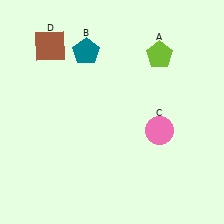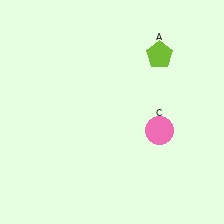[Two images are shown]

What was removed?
The brown square (D), the teal pentagon (B) were removed in Image 2.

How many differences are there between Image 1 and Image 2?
There are 2 differences between the two images.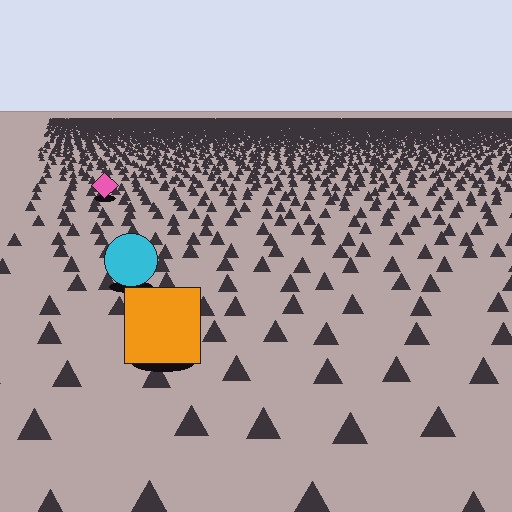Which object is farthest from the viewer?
The pink diamond is farthest from the viewer. It appears smaller and the ground texture around it is denser.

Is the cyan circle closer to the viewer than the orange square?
No. The orange square is closer — you can tell from the texture gradient: the ground texture is coarser near it.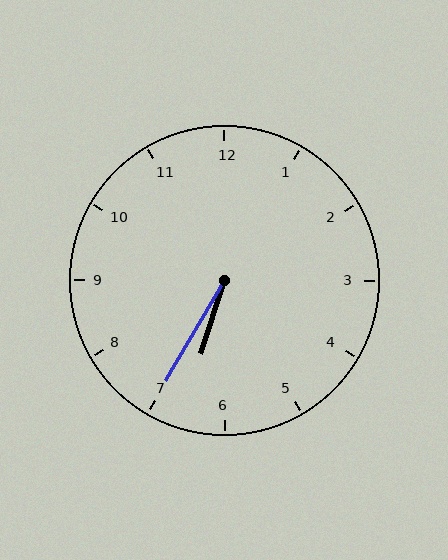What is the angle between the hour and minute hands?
Approximately 12 degrees.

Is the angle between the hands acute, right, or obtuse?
It is acute.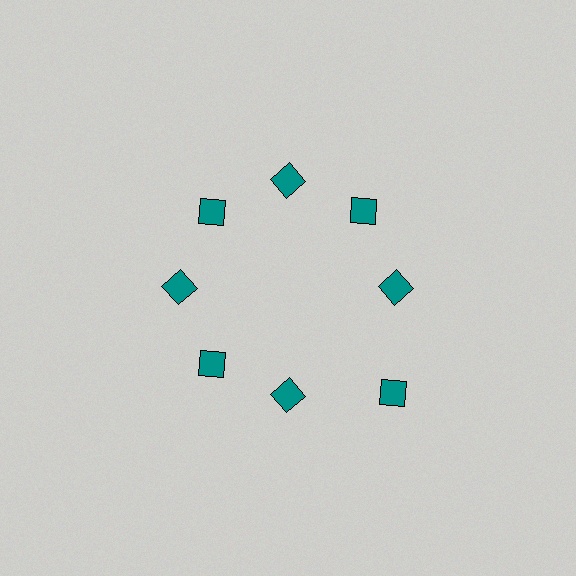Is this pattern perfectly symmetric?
No. The 8 teal diamonds are arranged in a ring, but one element near the 4 o'clock position is pushed outward from the center, breaking the 8-fold rotational symmetry.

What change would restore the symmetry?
The symmetry would be restored by moving it inward, back onto the ring so that all 8 diamonds sit at equal angles and equal distance from the center.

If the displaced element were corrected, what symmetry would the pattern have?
It would have 8-fold rotational symmetry — the pattern would map onto itself every 45 degrees.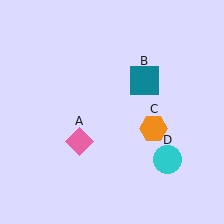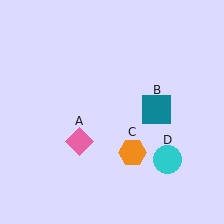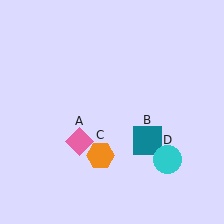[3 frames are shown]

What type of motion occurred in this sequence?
The teal square (object B), orange hexagon (object C) rotated clockwise around the center of the scene.